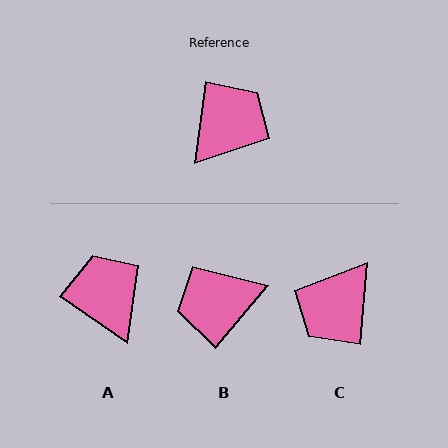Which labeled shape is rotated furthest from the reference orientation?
C, about 177 degrees away.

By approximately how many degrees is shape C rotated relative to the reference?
Approximately 177 degrees clockwise.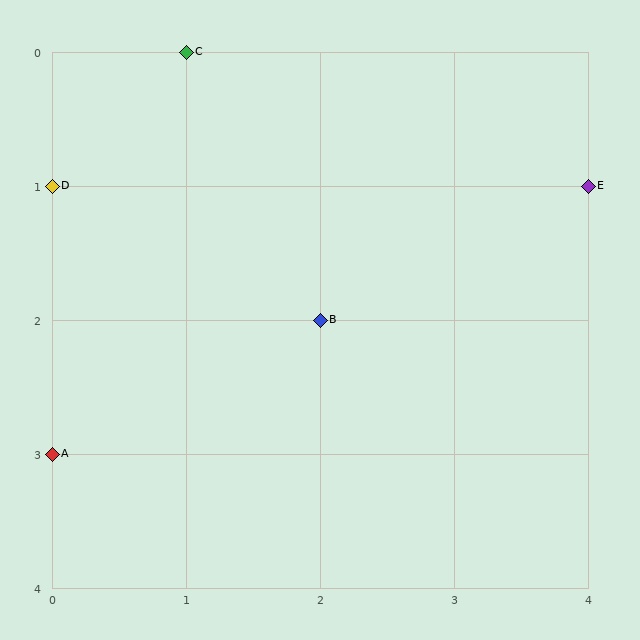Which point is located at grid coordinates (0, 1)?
Point D is at (0, 1).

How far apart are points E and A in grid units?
Points E and A are 4 columns and 2 rows apart (about 4.5 grid units diagonally).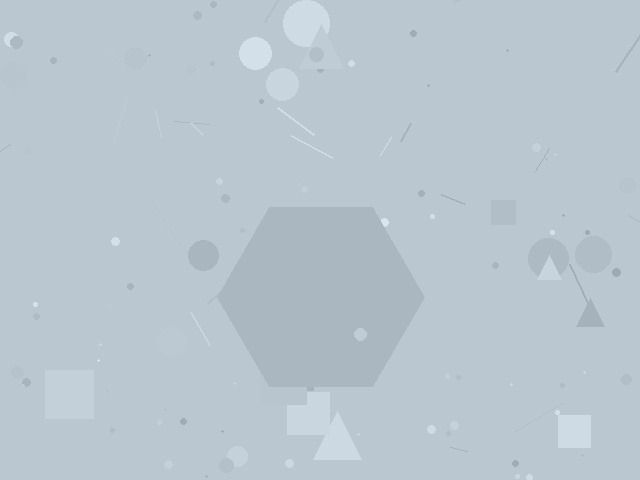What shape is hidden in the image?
A hexagon is hidden in the image.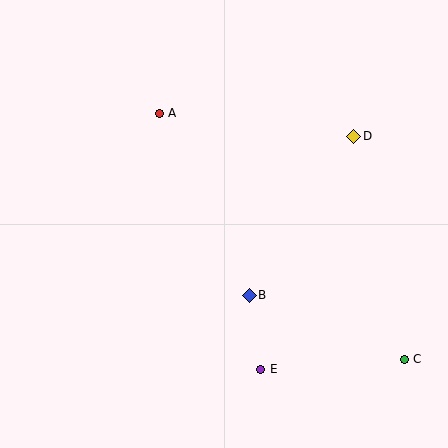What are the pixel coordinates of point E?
Point E is at (261, 369).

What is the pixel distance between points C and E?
The distance between C and E is 144 pixels.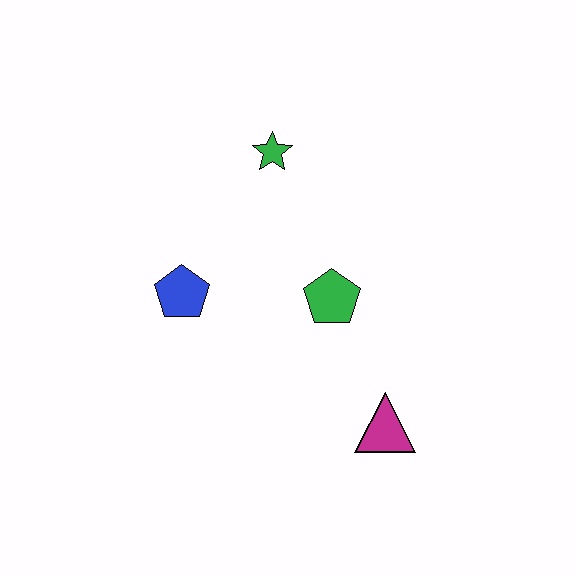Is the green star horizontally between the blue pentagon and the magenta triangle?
Yes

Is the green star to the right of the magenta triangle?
No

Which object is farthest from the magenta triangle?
The green star is farthest from the magenta triangle.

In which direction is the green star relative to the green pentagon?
The green star is above the green pentagon.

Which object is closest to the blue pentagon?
The green pentagon is closest to the blue pentagon.